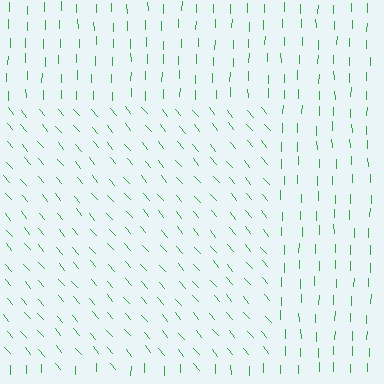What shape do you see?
I see a rectangle.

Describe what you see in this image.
The image is filled with small green line segments. A rectangle region in the image has lines oriented differently from the surrounding lines, creating a visible texture boundary.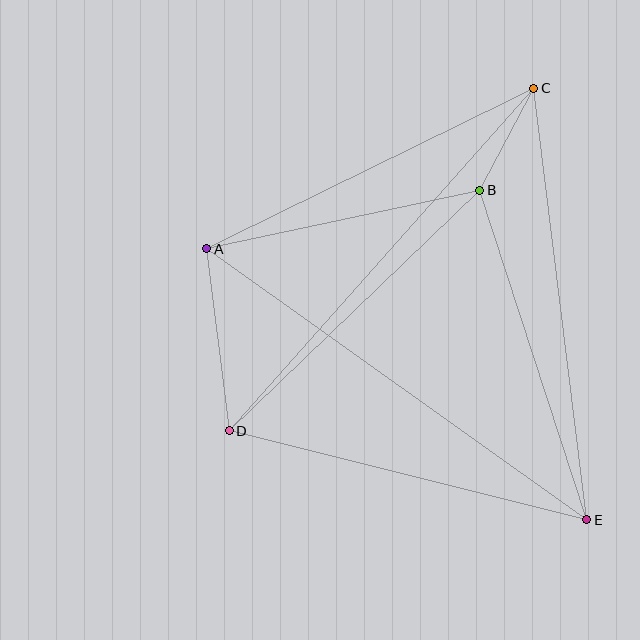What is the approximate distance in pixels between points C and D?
The distance between C and D is approximately 458 pixels.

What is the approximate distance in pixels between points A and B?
The distance between A and B is approximately 279 pixels.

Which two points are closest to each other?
Points B and C are closest to each other.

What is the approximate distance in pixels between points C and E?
The distance between C and E is approximately 435 pixels.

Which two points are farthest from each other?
Points A and E are farthest from each other.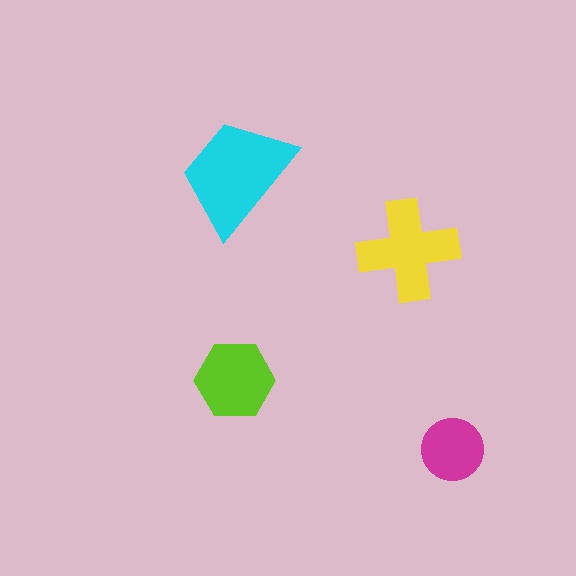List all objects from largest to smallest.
The cyan trapezoid, the yellow cross, the lime hexagon, the magenta circle.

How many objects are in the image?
There are 4 objects in the image.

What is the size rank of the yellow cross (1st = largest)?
2nd.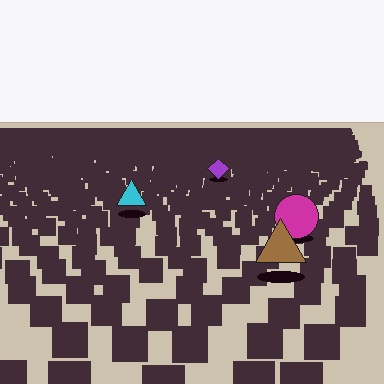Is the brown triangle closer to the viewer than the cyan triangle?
Yes. The brown triangle is closer — you can tell from the texture gradient: the ground texture is coarser near it.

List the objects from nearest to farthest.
From nearest to farthest: the brown triangle, the magenta circle, the cyan triangle, the purple diamond.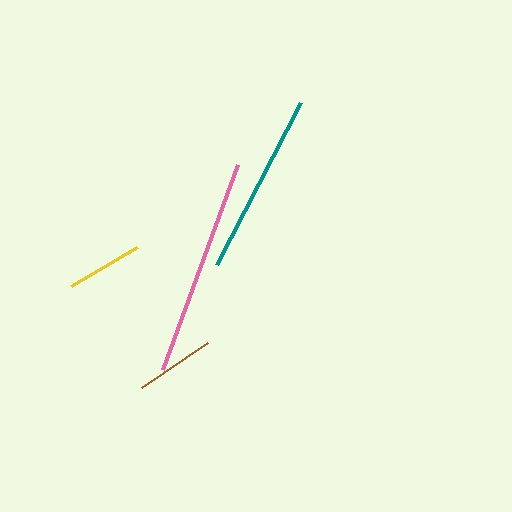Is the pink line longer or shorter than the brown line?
The pink line is longer than the brown line.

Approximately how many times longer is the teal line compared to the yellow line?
The teal line is approximately 2.4 times the length of the yellow line.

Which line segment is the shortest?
The yellow line is the shortest at approximately 76 pixels.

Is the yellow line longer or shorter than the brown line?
The brown line is longer than the yellow line.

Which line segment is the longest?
The pink line is the longest at approximately 219 pixels.